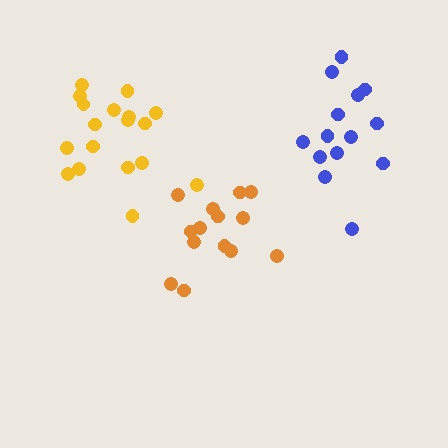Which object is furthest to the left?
The yellow cluster is leftmost.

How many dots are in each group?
Group 1: 14 dots, Group 2: 14 dots, Group 3: 18 dots (46 total).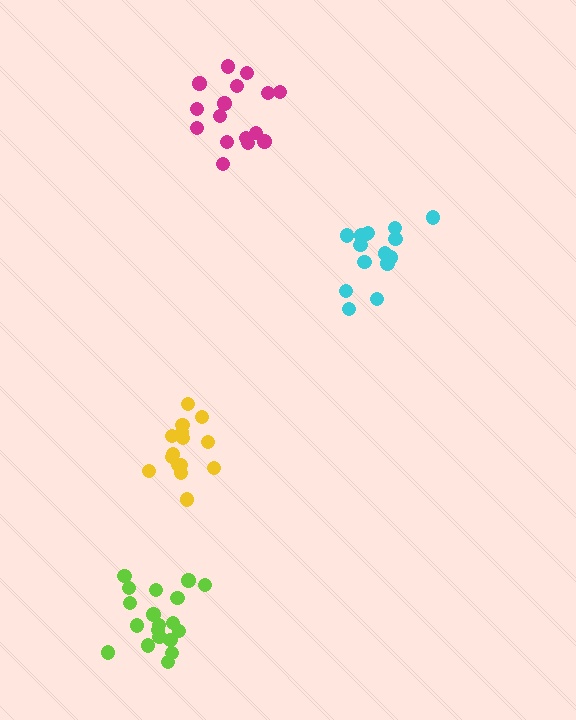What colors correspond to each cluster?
The clusters are colored: lime, yellow, cyan, magenta.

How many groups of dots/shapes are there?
There are 4 groups.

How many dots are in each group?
Group 1: 20 dots, Group 2: 15 dots, Group 3: 15 dots, Group 4: 16 dots (66 total).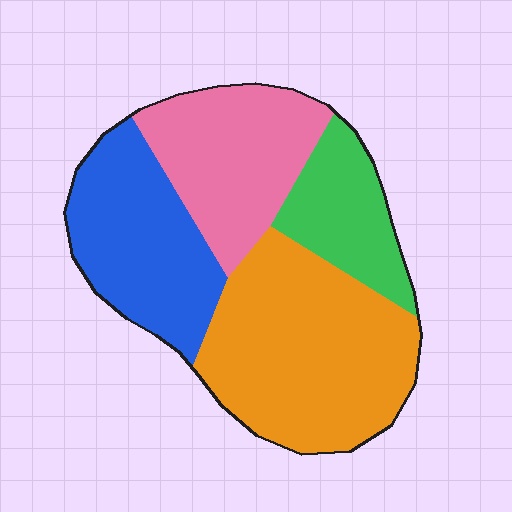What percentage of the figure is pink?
Pink takes up less than a quarter of the figure.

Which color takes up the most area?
Orange, at roughly 35%.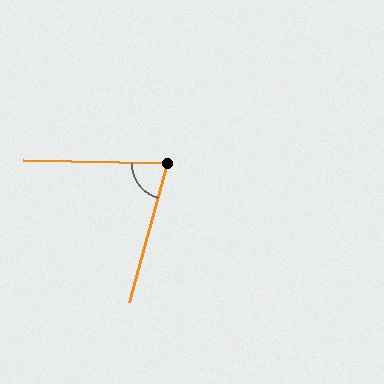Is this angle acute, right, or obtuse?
It is acute.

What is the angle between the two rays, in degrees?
Approximately 76 degrees.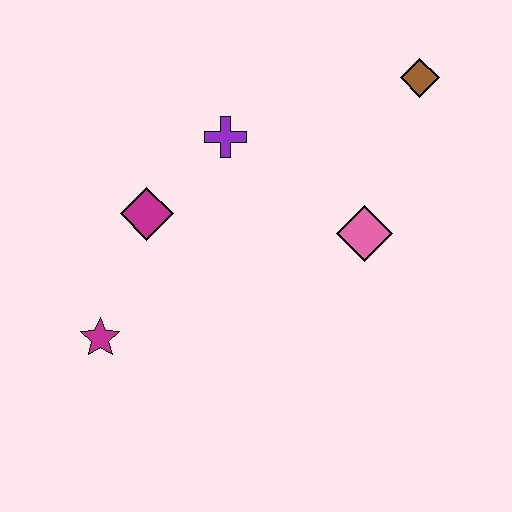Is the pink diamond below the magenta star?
No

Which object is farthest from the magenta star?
The brown diamond is farthest from the magenta star.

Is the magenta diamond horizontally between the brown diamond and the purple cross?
No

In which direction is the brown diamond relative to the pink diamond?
The brown diamond is above the pink diamond.